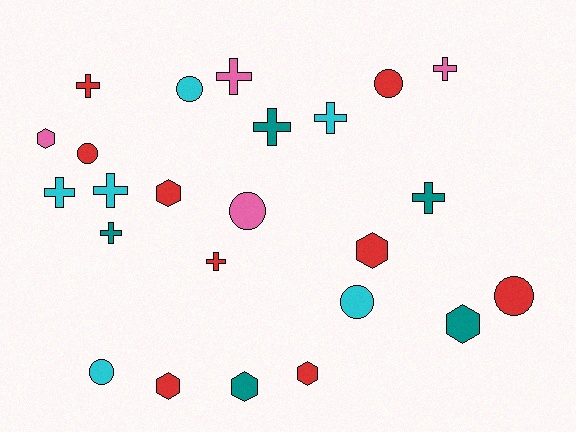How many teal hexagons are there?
There are 2 teal hexagons.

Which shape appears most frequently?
Cross, with 10 objects.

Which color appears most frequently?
Red, with 9 objects.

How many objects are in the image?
There are 24 objects.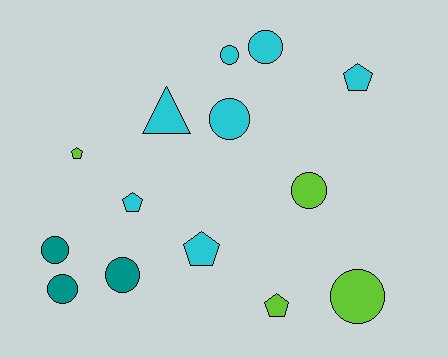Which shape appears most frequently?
Circle, with 8 objects.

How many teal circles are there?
There are 3 teal circles.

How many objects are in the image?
There are 14 objects.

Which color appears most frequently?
Cyan, with 7 objects.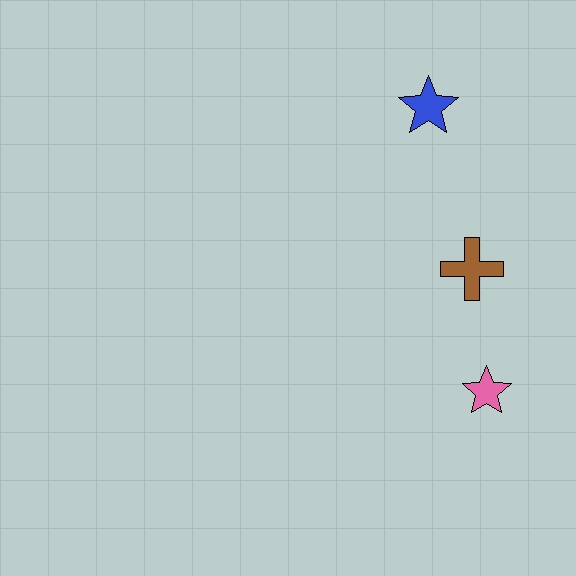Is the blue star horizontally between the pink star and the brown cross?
No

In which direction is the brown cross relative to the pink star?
The brown cross is above the pink star.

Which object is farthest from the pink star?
The blue star is farthest from the pink star.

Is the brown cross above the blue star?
No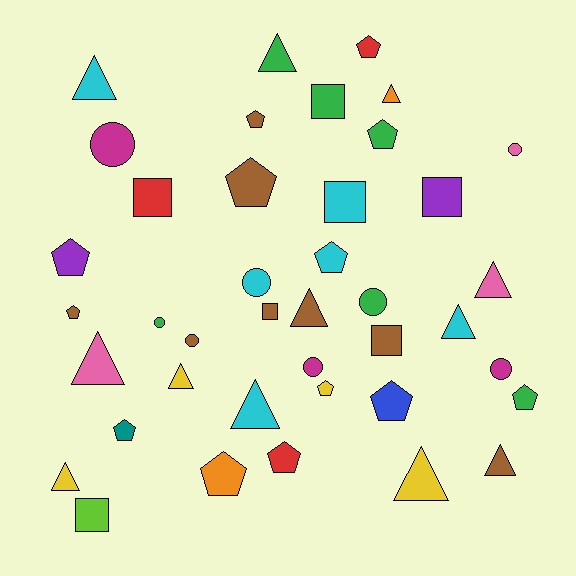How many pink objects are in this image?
There are 3 pink objects.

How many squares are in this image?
There are 7 squares.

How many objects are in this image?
There are 40 objects.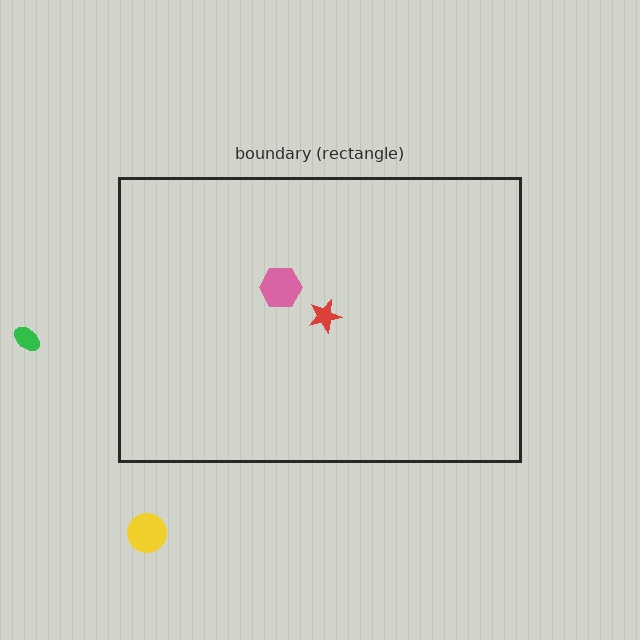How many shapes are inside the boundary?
2 inside, 2 outside.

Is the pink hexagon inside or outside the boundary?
Inside.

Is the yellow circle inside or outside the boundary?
Outside.